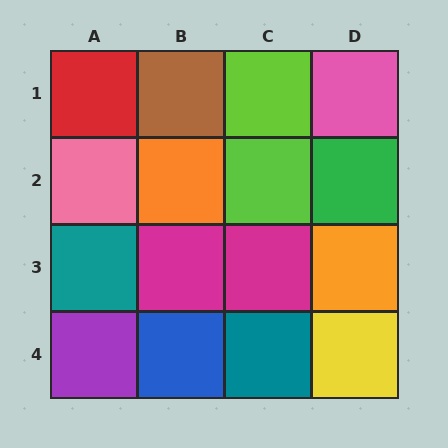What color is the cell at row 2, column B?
Orange.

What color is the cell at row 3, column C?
Magenta.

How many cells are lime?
2 cells are lime.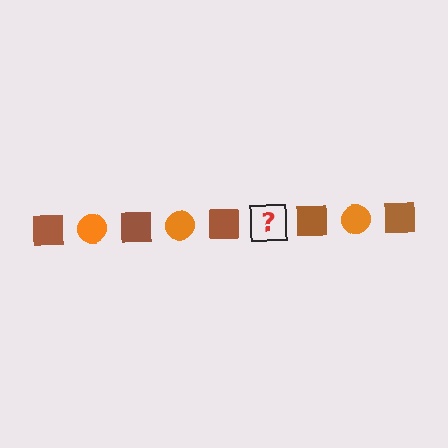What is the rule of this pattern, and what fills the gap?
The rule is that the pattern alternates between brown square and orange circle. The gap should be filled with an orange circle.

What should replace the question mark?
The question mark should be replaced with an orange circle.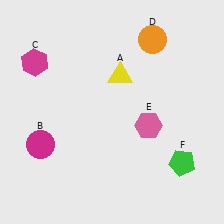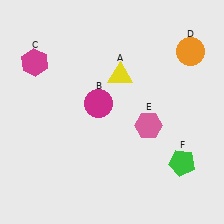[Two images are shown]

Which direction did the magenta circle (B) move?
The magenta circle (B) moved right.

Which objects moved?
The objects that moved are: the magenta circle (B), the orange circle (D).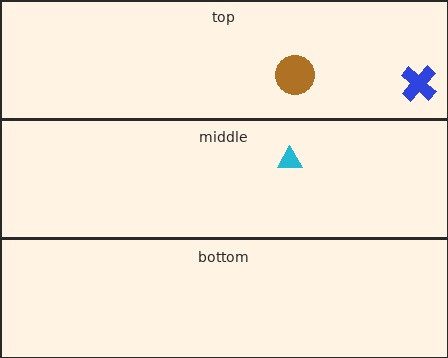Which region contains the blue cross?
The top region.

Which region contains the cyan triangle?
The middle region.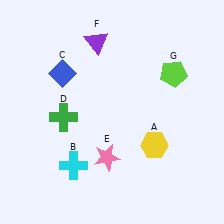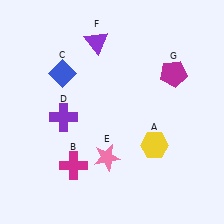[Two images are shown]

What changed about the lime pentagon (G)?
In Image 1, G is lime. In Image 2, it changed to magenta.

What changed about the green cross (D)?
In Image 1, D is green. In Image 2, it changed to purple.